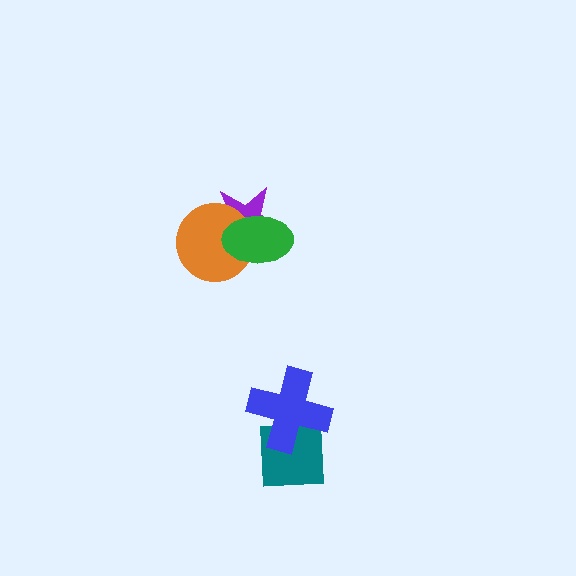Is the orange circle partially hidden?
Yes, it is partially covered by another shape.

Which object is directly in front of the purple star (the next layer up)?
The orange circle is directly in front of the purple star.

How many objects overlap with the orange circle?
2 objects overlap with the orange circle.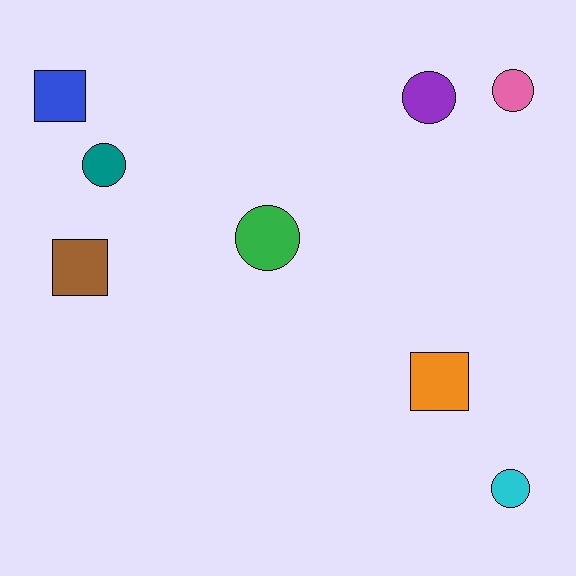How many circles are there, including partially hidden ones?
There are 5 circles.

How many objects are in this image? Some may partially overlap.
There are 8 objects.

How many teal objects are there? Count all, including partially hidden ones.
There is 1 teal object.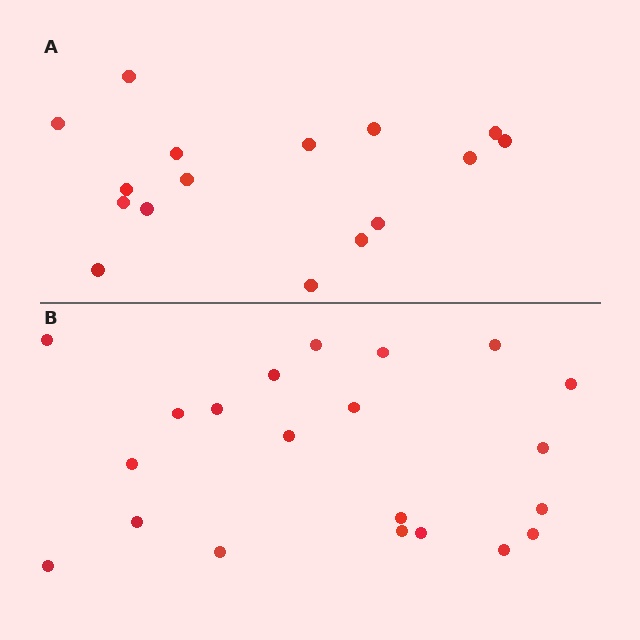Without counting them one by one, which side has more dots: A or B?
Region B (the bottom region) has more dots.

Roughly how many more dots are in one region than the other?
Region B has about 5 more dots than region A.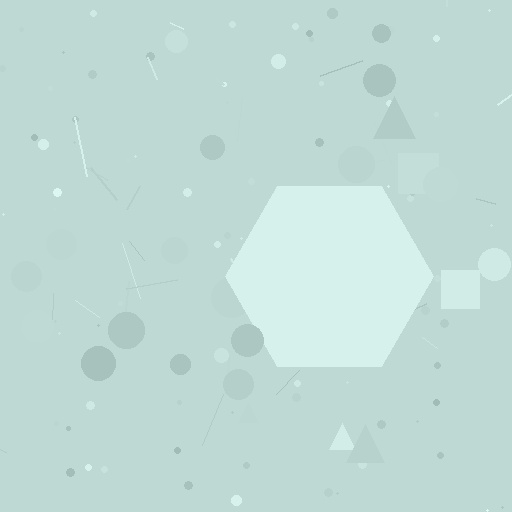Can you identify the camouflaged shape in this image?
The camouflaged shape is a hexagon.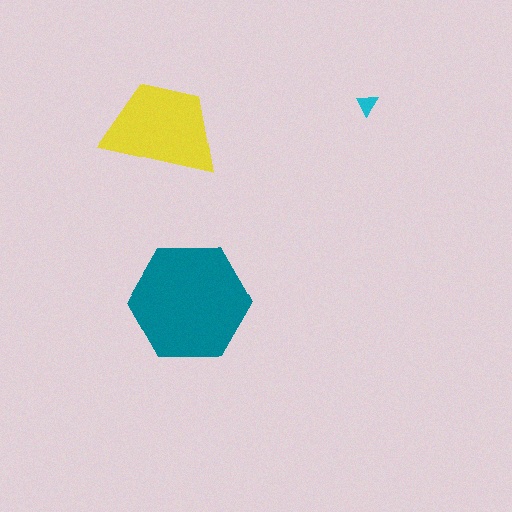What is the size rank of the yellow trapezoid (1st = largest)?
2nd.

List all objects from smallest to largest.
The cyan triangle, the yellow trapezoid, the teal hexagon.